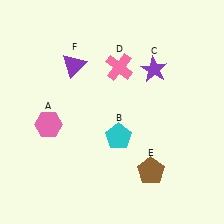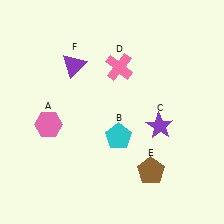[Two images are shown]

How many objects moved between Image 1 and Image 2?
1 object moved between the two images.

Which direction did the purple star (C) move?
The purple star (C) moved down.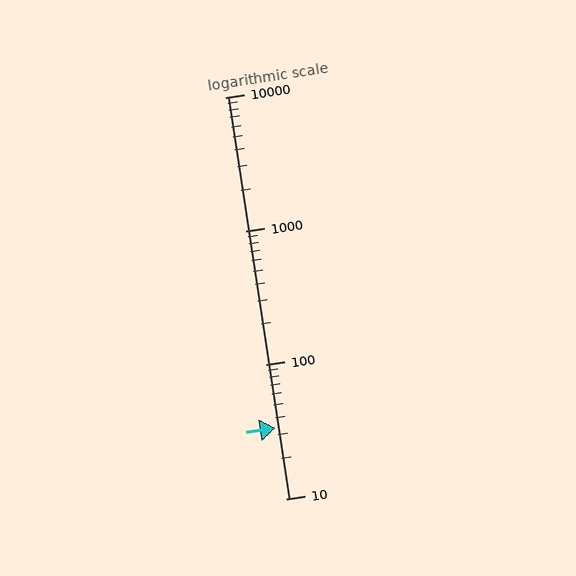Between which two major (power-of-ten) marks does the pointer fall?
The pointer is between 10 and 100.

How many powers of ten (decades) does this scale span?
The scale spans 3 decades, from 10 to 10000.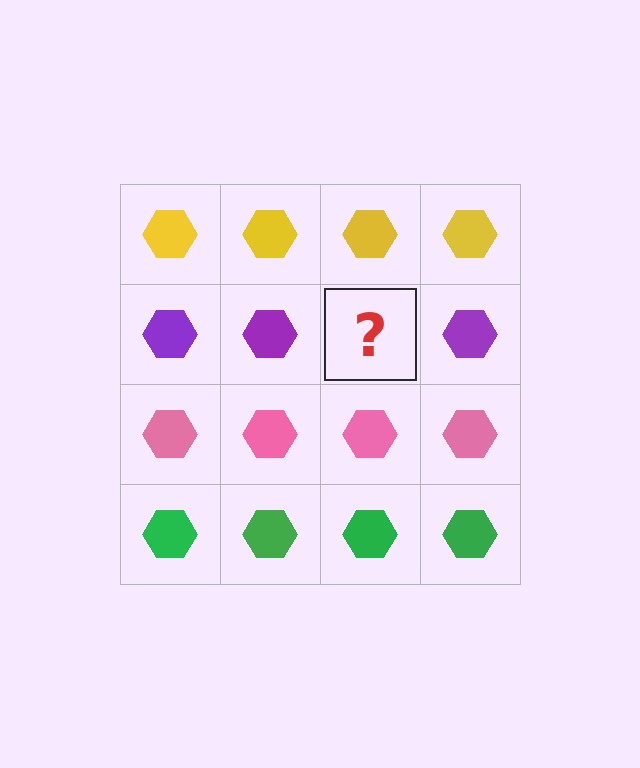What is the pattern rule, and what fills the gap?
The rule is that each row has a consistent color. The gap should be filled with a purple hexagon.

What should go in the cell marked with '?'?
The missing cell should contain a purple hexagon.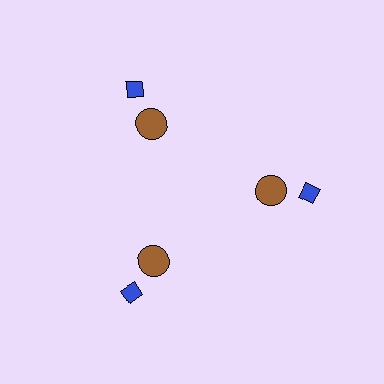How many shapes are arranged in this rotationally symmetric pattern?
There are 6 shapes, arranged in 3 groups of 2.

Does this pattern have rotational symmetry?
Yes, this pattern has 3-fold rotational symmetry. It looks the same after rotating 120 degrees around the center.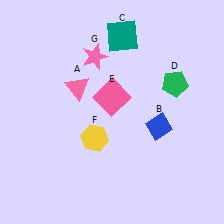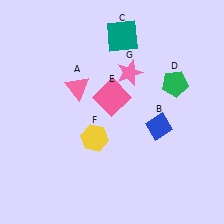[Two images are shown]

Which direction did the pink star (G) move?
The pink star (G) moved right.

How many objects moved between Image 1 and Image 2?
1 object moved between the two images.